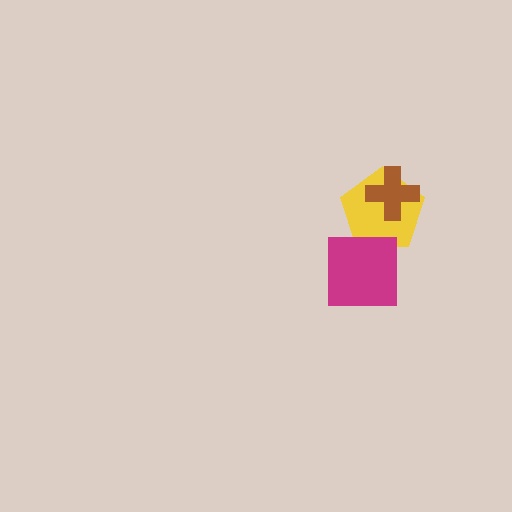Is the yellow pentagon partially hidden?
Yes, it is partially covered by another shape.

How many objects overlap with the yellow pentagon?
2 objects overlap with the yellow pentagon.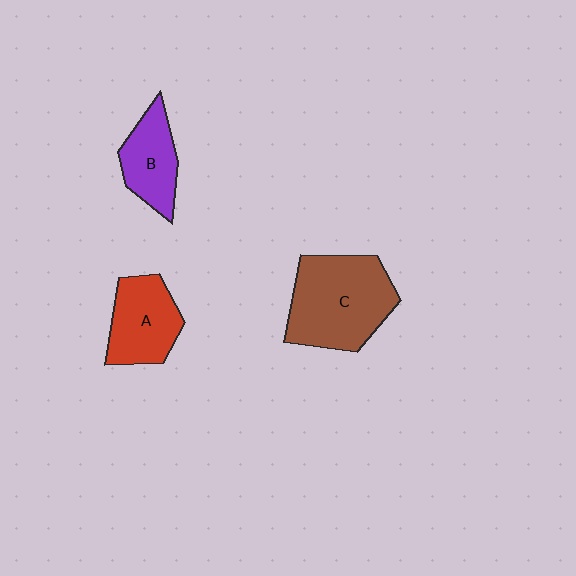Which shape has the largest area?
Shape C (brown).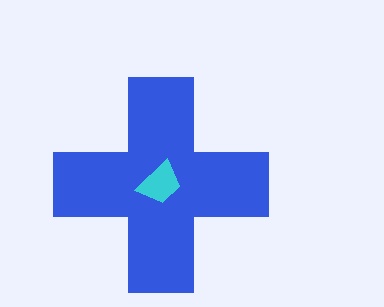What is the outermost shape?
The blue cross.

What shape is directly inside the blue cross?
The cyan trapezoid.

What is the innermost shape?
The cyan trapezoid.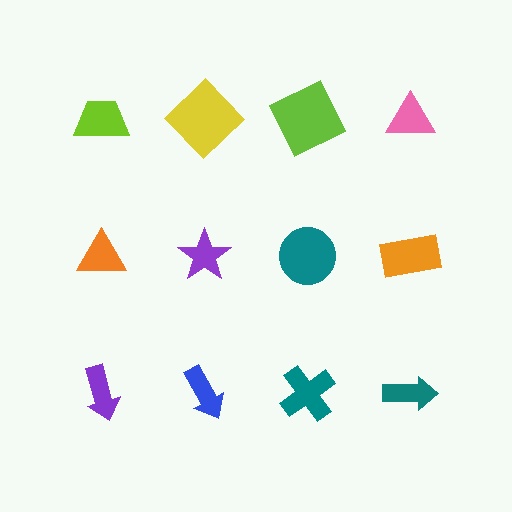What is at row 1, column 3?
A lime square.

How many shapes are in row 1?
4 shapes.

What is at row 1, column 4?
A pink triangle.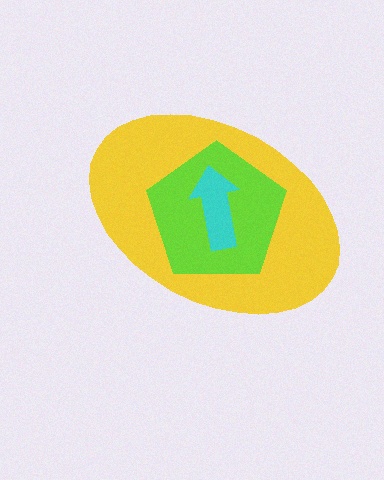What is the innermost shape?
The cyan arrow.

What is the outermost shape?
The yellow ellipse.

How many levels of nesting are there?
3.